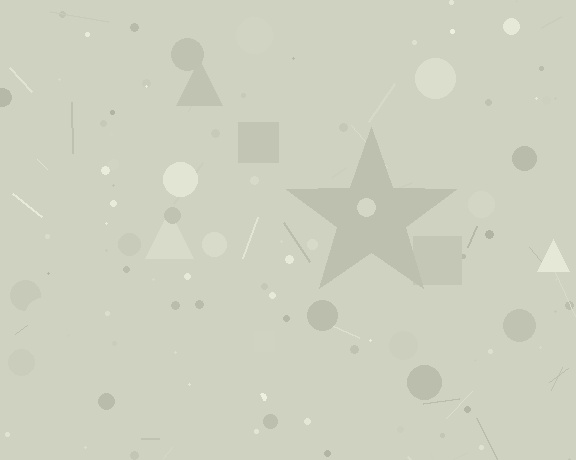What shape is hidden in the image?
A star is hidden in the image.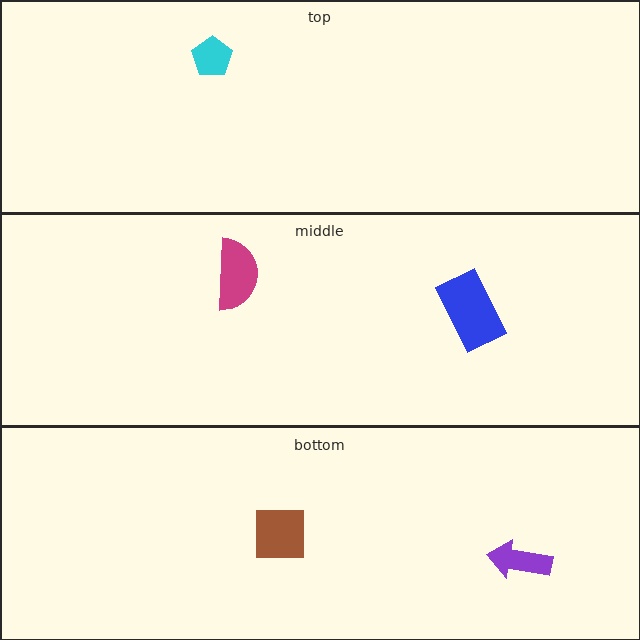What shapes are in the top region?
The cyan pentagon.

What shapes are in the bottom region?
The purple arrow, the brown square.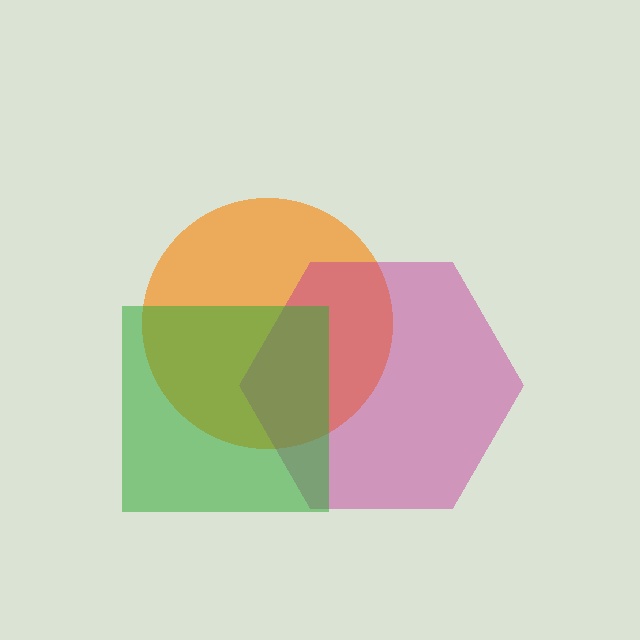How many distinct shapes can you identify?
There are 3 distinct shapes: an orange circle, a magenta hexagon, a green square.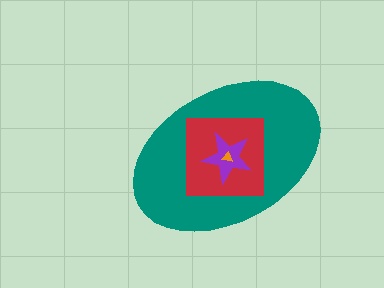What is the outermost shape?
The teal ellipse.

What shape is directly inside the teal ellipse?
The red square.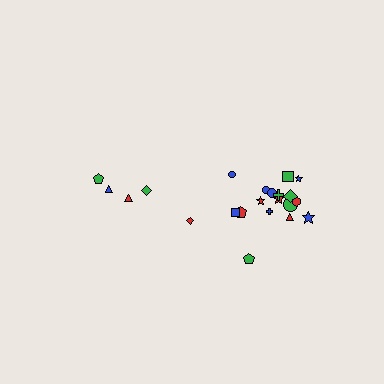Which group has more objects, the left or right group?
The right group.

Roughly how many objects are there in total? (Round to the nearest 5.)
Roughly 25 objects in total.